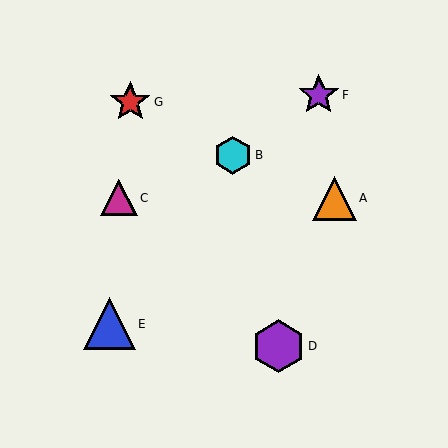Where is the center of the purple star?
The center of the purple star is at (319, 95).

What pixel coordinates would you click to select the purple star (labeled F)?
Click at (319, 95) to select the purple star F.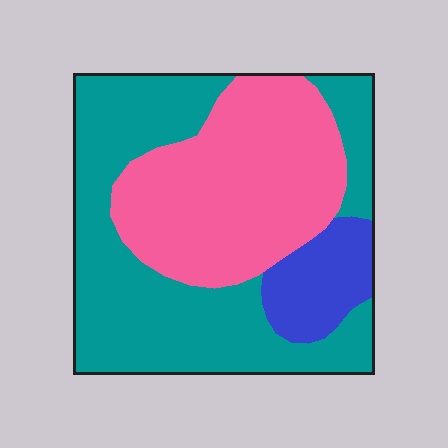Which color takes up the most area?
Teal, at roughly 50%.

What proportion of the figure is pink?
Pink takes up about three eighths (3/8) of the figure.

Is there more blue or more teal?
Teal.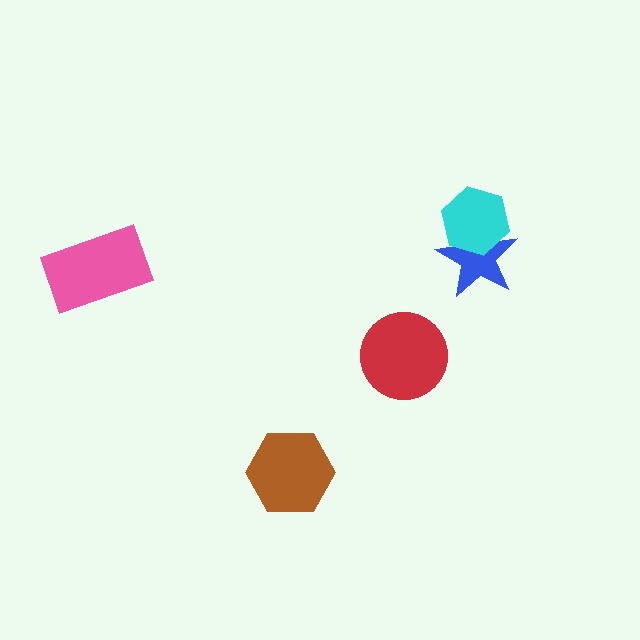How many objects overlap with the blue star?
1 object overlaps with the blue star.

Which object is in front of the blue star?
The cyan hexagon is in front of the blue star.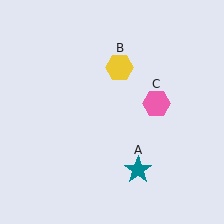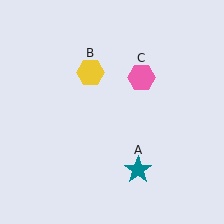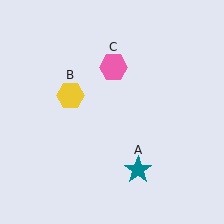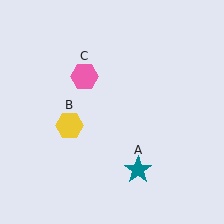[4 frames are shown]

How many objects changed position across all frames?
2 objects changed position: yellow hexagon (object B), pink hexagon (object C).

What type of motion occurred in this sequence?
The yellow hexagon (object B), pink hexagon (object C) rotated counterclockwise around the center of the scene.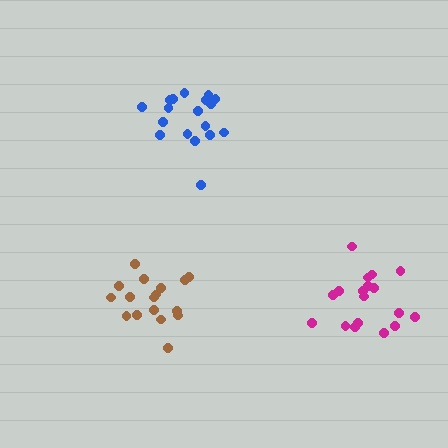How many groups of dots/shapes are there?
There are 3 groups.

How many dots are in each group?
Group 1: 20 dots, Group 2: 17 dots, Group 3: 18 dots (55 total).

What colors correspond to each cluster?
The clusters are colored: blue, brown, magenta.